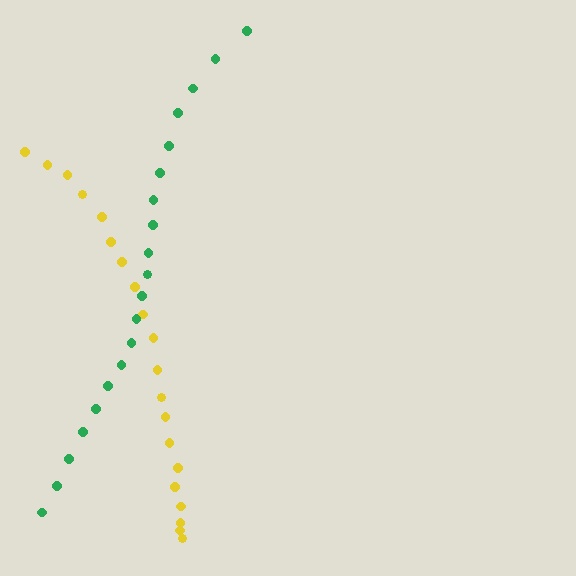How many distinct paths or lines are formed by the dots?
There are 2 distinct paths.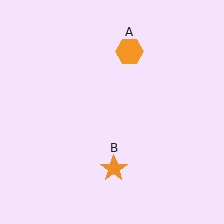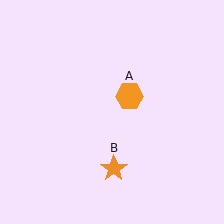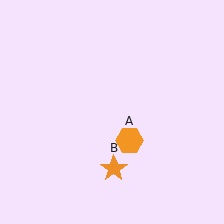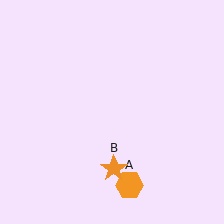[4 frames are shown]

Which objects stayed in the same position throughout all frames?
Orange star (object B) remained stationary.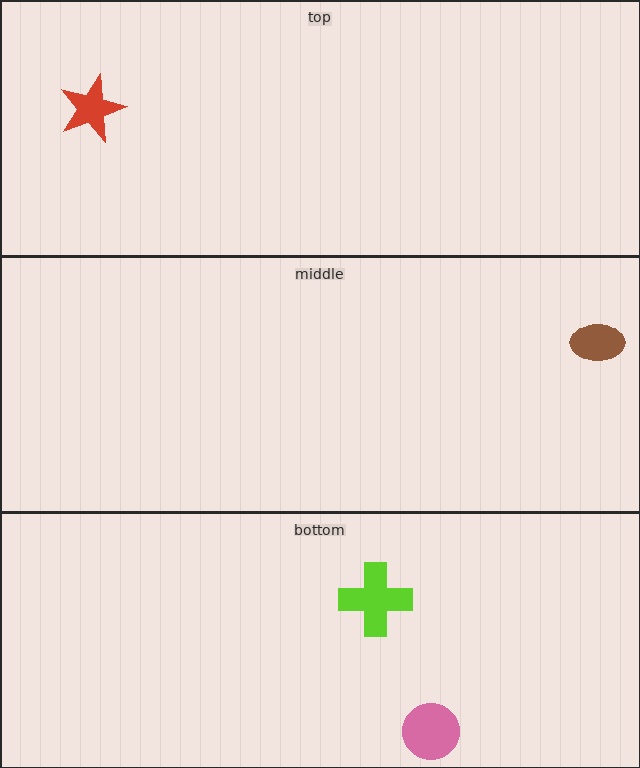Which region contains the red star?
The top region.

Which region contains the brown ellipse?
The middle region.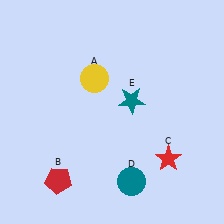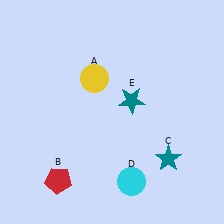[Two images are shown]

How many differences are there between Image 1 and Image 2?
There are 2 differences between the two images.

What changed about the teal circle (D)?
In Image 1, D is teal. In Image 2, it changed to cyan.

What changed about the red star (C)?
In Image 1, C is red. In Image 2, it changed to teal.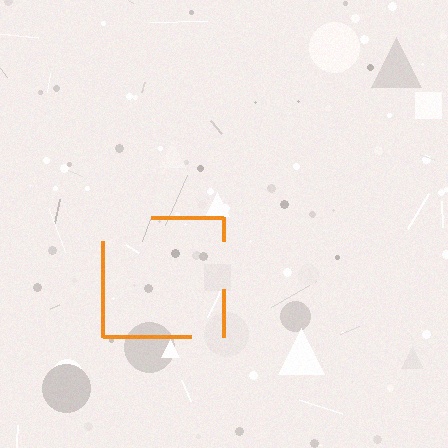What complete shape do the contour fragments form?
The contour fragments form a square.